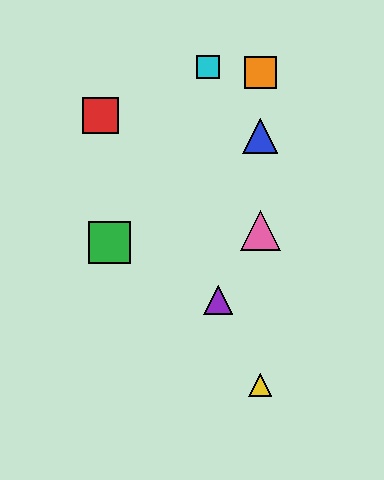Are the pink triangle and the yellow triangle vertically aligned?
Yes, both are at x≈260.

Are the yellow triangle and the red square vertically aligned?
No, the yellow triangle is at x≈260 and the red square is at x≈101.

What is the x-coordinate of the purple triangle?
The purple triangle is at x≈218.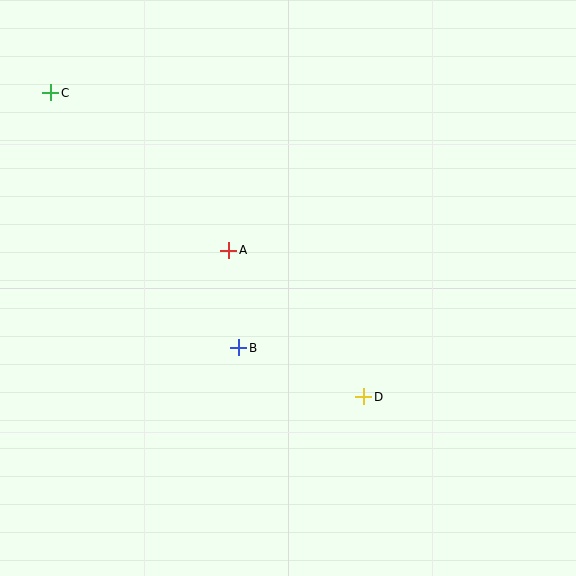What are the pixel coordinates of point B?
Point B is at (239, 348).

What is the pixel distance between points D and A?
The distance between D and A is 199 pixels.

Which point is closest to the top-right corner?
Point A is closest to the top-right corner.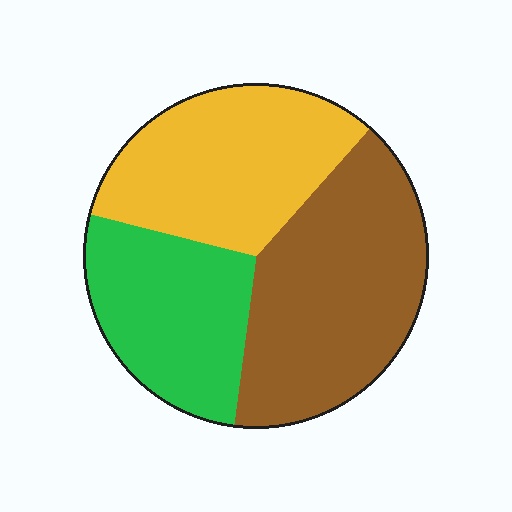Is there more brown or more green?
Brown.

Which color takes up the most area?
Brown, at roughly 40%.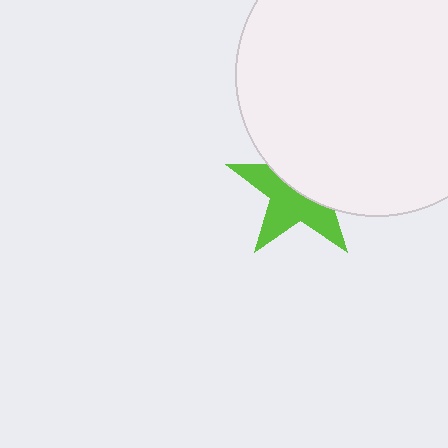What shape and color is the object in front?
The object in front is a white circle.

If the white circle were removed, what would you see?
You would see the complete lime star.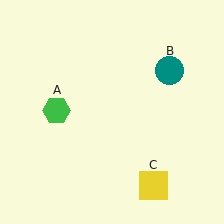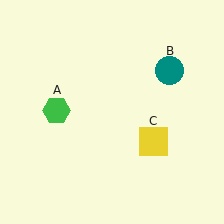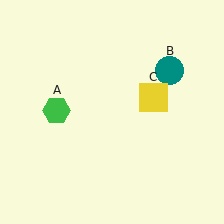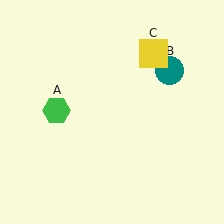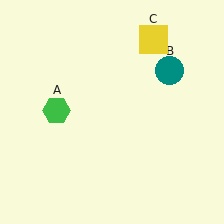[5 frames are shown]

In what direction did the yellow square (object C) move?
The yellow square (object C) moved up.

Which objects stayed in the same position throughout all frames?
Green hexagon (object A) and teal circle (object B) remained stationary.